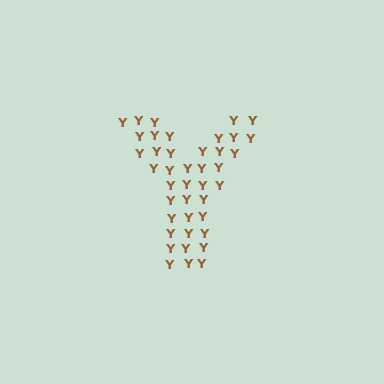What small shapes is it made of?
It is made of small letter Y's.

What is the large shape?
The large shape is the letter Y.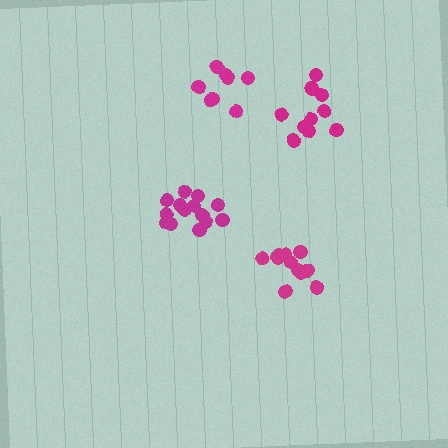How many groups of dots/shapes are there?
There are 4 groups.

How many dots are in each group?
Group 1: 8 dots, Group 2: 14 dots, Group 3: 10 dots, Group 4: 13 dots (45 total).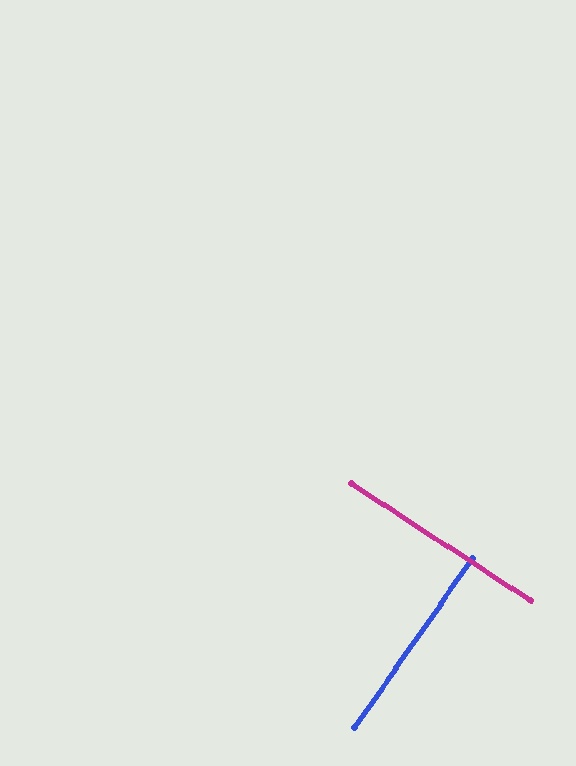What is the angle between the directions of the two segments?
Approximately 88 degrees.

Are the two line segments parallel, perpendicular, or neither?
Perpendicular — they meet at approximately 88°.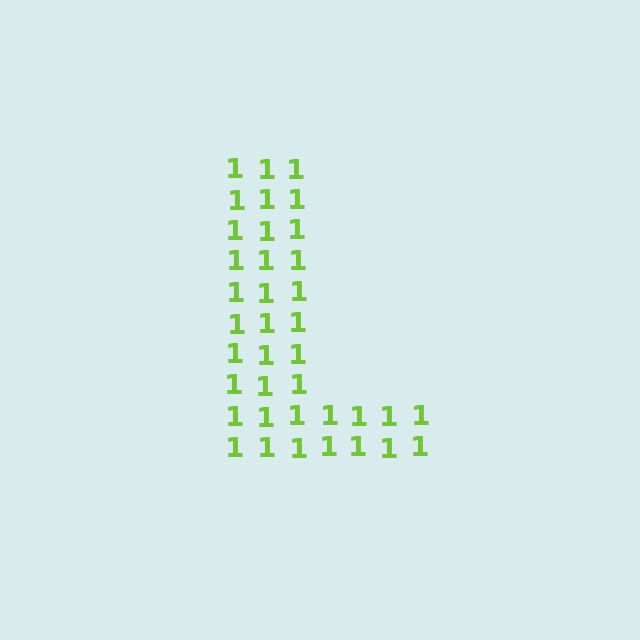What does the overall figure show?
The overall figure shows the letter L.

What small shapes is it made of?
It is made of small digit 1's.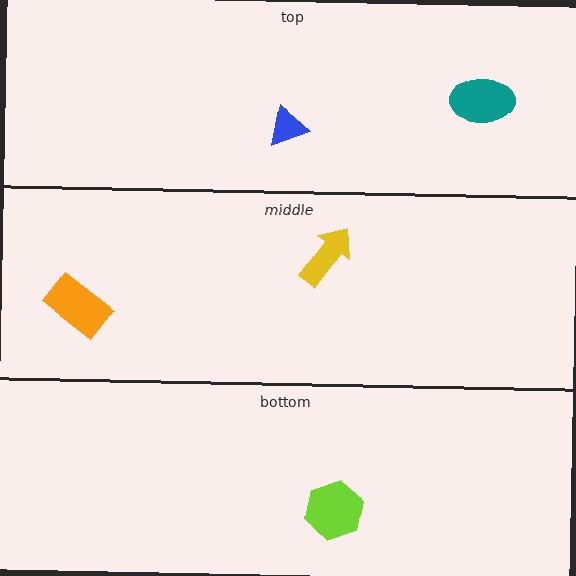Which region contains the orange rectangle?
The middle region.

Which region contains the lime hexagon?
The bottom region.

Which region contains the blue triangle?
The top region.